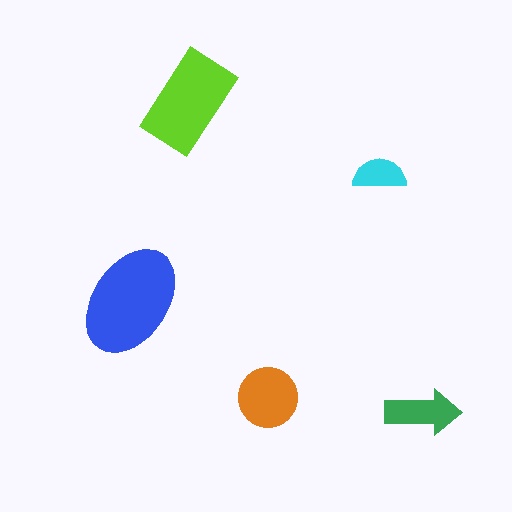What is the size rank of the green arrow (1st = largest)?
4th.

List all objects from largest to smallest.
The blue ellipse, the lime rectangle, the orange circle, the green arrow, the cyan semicircle.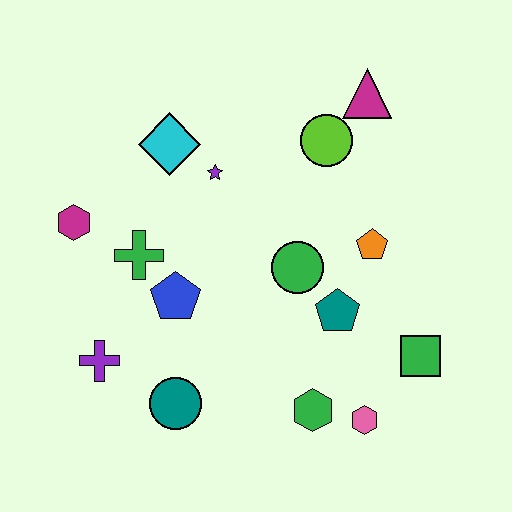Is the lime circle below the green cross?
No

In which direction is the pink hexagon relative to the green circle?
The pink hexagon is below the green circle.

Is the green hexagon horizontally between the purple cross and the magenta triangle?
Yes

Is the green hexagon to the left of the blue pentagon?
No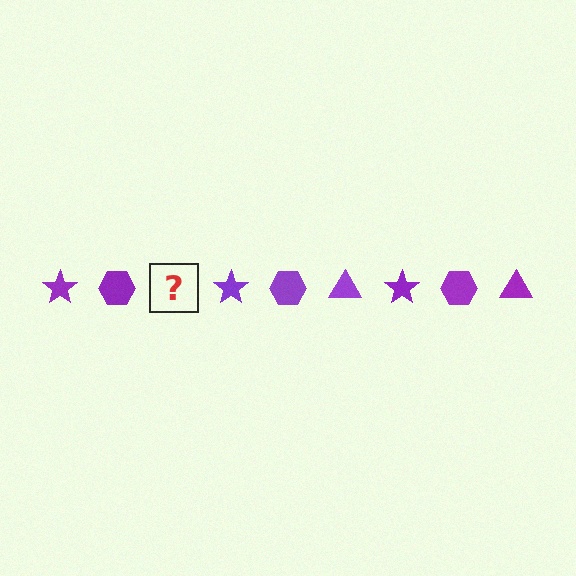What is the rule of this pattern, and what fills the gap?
The rule is that the pattern cycles through star, hexagon, triangle shapes in purple. The gap should be filled with a purple triangle.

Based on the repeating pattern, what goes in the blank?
The blank should be a purple triangle.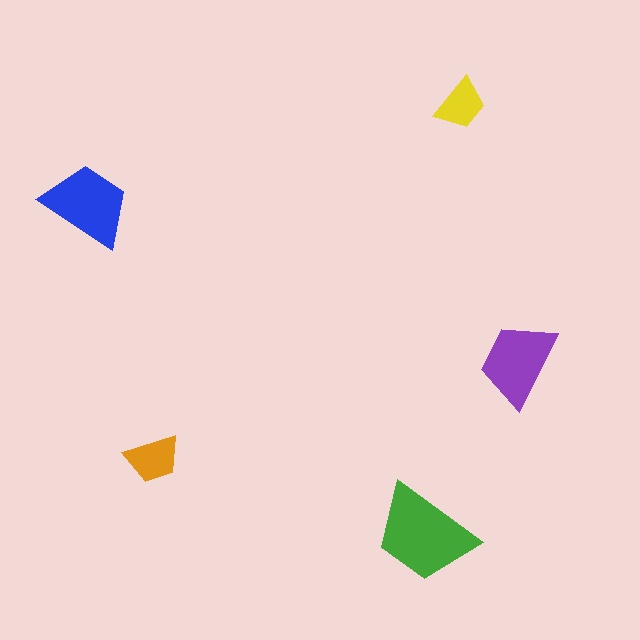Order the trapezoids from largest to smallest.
the green one, the blue one, the purple one, the orange one, the yellow one.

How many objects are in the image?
There are 5 objects in the image.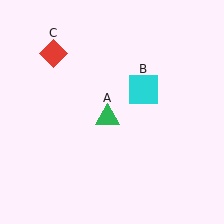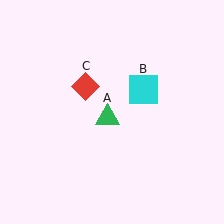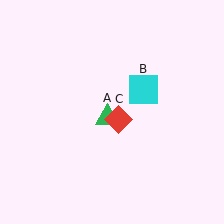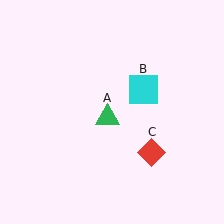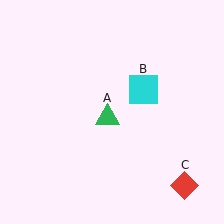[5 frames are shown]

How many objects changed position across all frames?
1 object changed position: red diamond (object C).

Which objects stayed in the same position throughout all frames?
Green triangle (object A) and cyan square (object B) remained stationary.